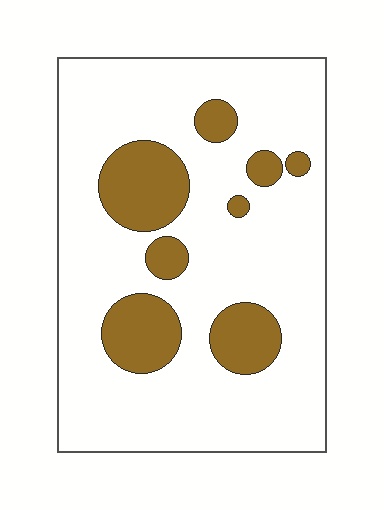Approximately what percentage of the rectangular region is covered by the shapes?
Approximately 20%.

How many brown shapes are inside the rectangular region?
8.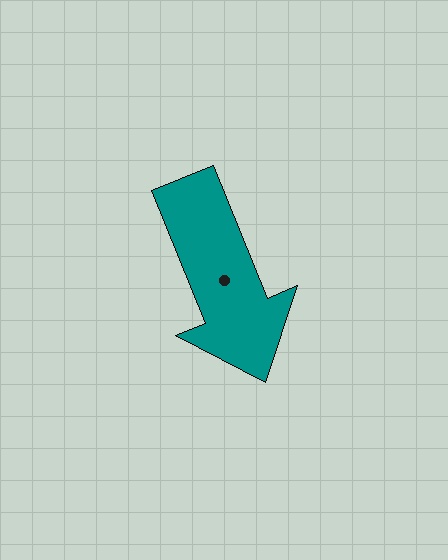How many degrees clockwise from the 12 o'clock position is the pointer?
Approximately 158 degrees.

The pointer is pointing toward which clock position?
Roughly 5 o'clock.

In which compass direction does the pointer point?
South.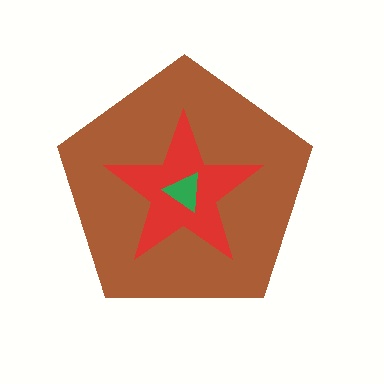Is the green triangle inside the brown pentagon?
Yes.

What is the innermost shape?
The green triangle.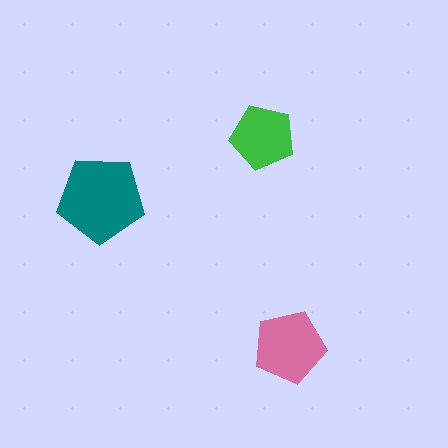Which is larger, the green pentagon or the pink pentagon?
The pink one.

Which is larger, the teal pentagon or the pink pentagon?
The teal one.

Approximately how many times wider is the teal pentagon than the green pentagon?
About 1.5 times wider.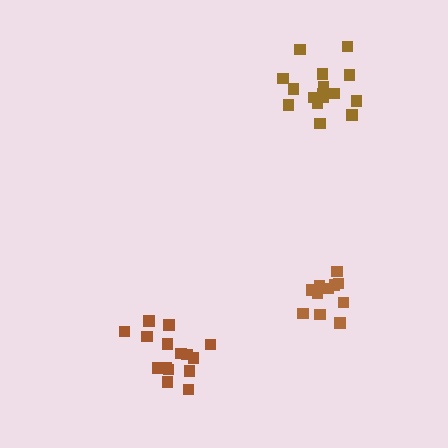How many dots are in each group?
Group 1: 11 dots, Group 2: 15 dots, Group 3: 16 dots (42 total).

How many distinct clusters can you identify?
There are 3 distinct clusters.